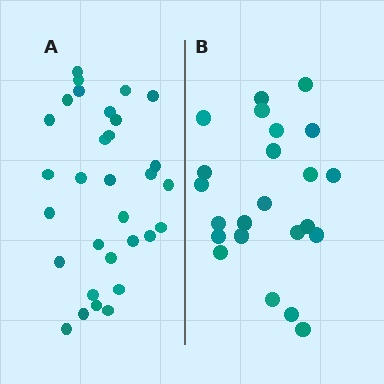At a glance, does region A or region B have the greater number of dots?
Region A (the left region) has more dots.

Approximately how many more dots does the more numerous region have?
Region A has roughly 8 or so more dots than region B.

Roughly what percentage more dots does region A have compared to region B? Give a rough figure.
About 35% more.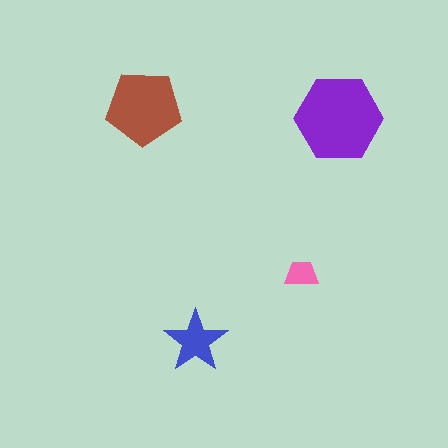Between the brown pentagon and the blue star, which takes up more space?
The brown pentagon.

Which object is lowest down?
The blue star is bottommost.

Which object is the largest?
The purple hexagon.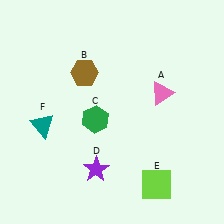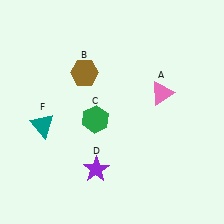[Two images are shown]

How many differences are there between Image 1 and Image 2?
There is 1 difference between the two images.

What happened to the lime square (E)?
The lime square (E) was removed in Image 2. It was in the bottom-right area of Image 1.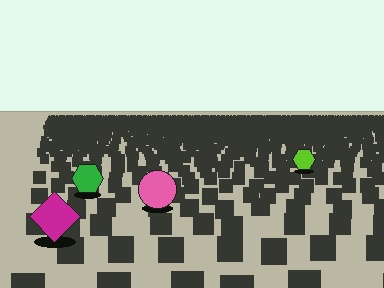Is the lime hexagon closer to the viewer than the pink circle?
No. The pink circle is closer — you can tell from the texture gradient: the ground texture is coarser near it.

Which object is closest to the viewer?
The magenta diamond is closest. The texture marks near it are larger and more spread out.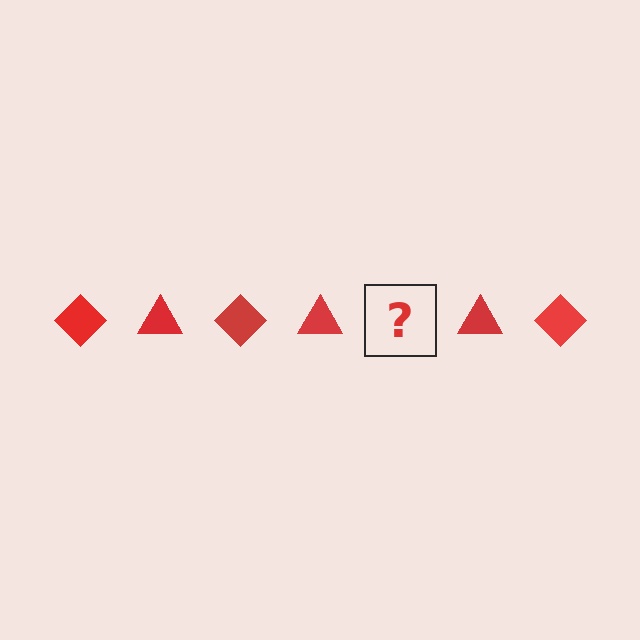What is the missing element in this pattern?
The missing element is a red diamond.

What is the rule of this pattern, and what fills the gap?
The rule is that the pattern cycles through diamond, triangle shapes in red. The gap should be filled with a red diamond.